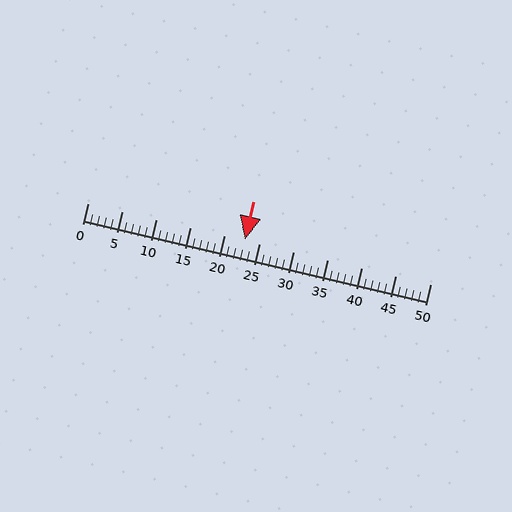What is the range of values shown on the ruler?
The ruler shows values from 0 to 50.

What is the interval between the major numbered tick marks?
The major tick marks are spaced 5 units apart.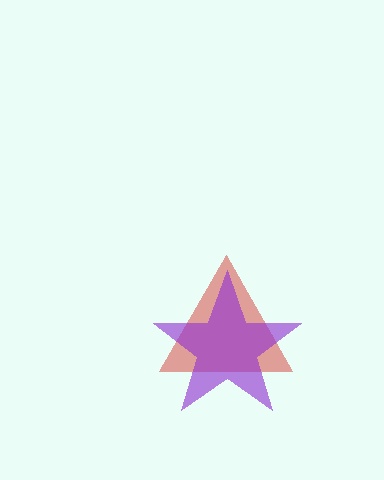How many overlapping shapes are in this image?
There are 2 overlapping shapes in the image.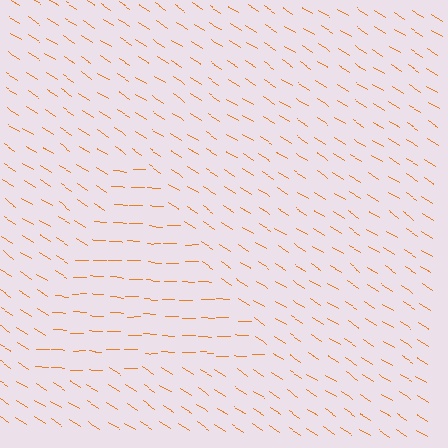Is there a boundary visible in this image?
Yes, there is a texture boundary formed by a change in line orientation.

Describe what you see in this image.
The image is filled with small orange line segments. A triangle region in the image has lines oriented differently from the surrounding lines, creating a visible texture boundary.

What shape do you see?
I see a triangle.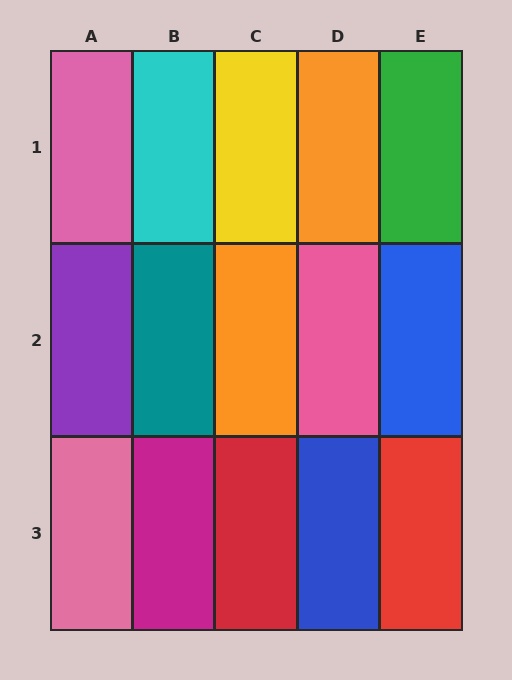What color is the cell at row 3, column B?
Magenta.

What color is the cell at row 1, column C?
Yellow.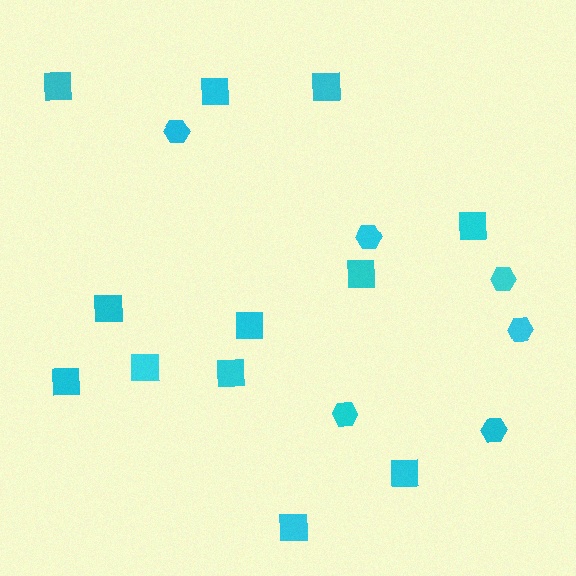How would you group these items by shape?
There are 2 groups: one group of hexagons (6) and one group of squares (12).